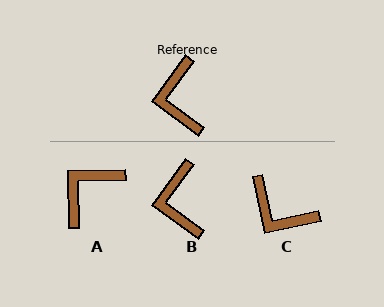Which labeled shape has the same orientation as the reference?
B.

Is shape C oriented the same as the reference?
No, it is off by about 48 degrees.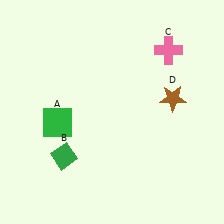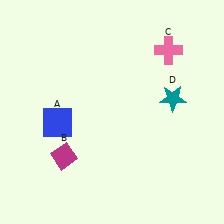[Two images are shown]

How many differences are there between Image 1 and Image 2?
There are 3 differences between the two images.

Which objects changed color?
A changed from green to blue. B changed from green to magenta. D changed from brown to teal.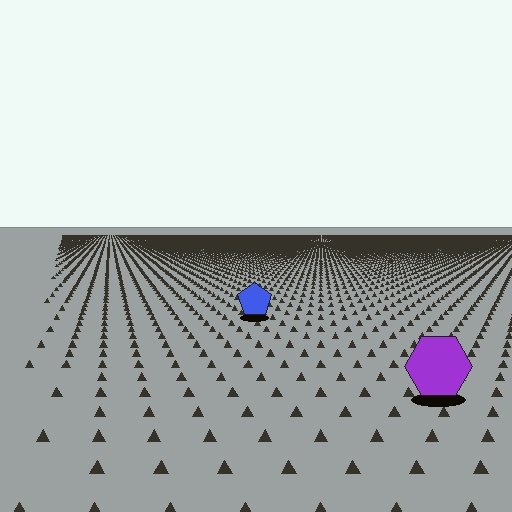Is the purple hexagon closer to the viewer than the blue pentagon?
Yes. The purple hexagon is closer — you can tell from the texture gradient: the ground texture is coarser near it.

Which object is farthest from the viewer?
The blue pentagon is farthest from the viewer. It appears smaller and the ground texture around it is denser.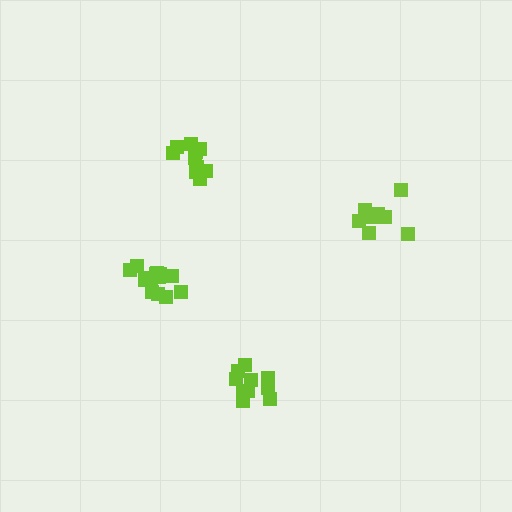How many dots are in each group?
Group 1: 10 dots, Group 2: 10 dots, Group 3: 13 dots, Group 4: 8 dots (41 total).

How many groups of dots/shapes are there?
There are 4 groups.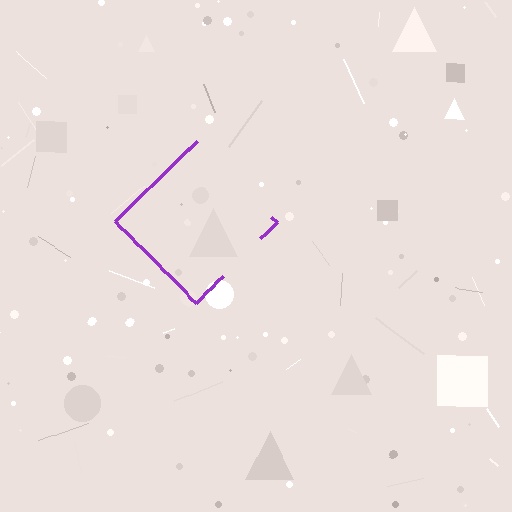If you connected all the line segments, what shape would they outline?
They would outline a diamond.